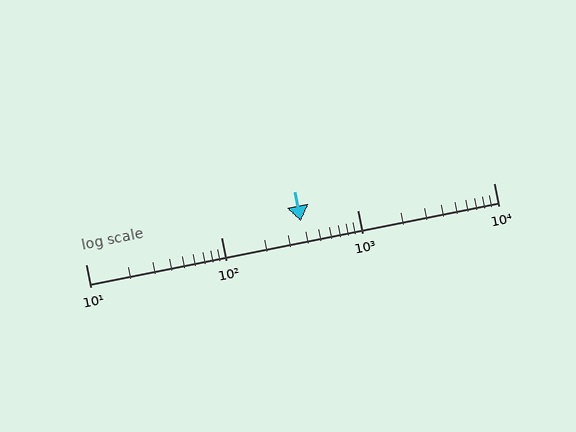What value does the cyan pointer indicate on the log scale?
The pointer indicates approximately 380.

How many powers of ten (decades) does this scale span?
The scale spans 3 decades, from 10 to 10000.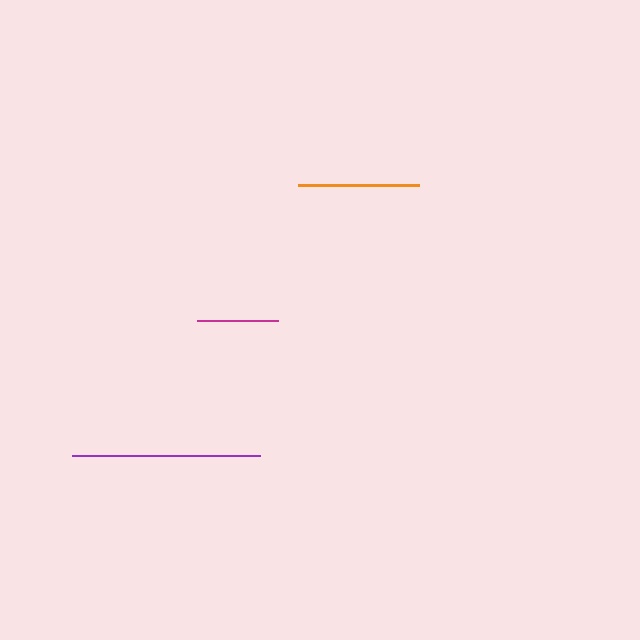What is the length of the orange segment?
The orange segment is approximately 121 pixels long.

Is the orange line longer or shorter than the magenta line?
The orange line is longer than the magenta line.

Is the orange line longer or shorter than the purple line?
The purple line is longer than the orange line.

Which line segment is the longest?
The purple line is the longest at approximately 189 pixels.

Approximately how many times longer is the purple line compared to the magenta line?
The purple line is approximately 2.3 times the length of the magenta line.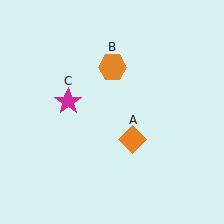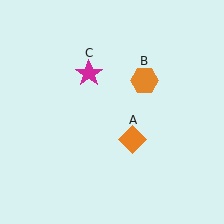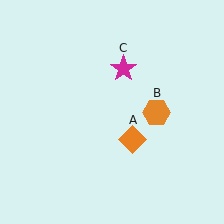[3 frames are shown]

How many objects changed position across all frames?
2 objects changed position: orange hexagon (object B), magenta star (object C).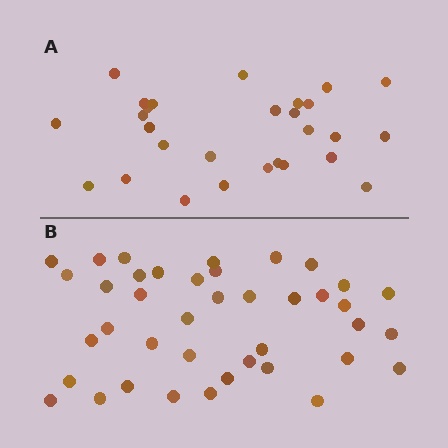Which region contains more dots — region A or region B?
Region B (the bottom region) has more dots.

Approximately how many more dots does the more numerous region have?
Region B has roughly 12 or so more dots than region A.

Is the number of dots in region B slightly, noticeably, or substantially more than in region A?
Region B has noticeably more, but not dramatically so. The ratio is roughly 1.4 to 1.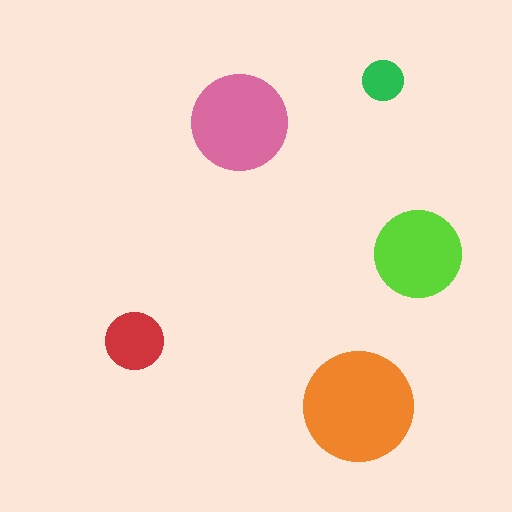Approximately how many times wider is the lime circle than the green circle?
About 2 times wider.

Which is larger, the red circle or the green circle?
The red one.